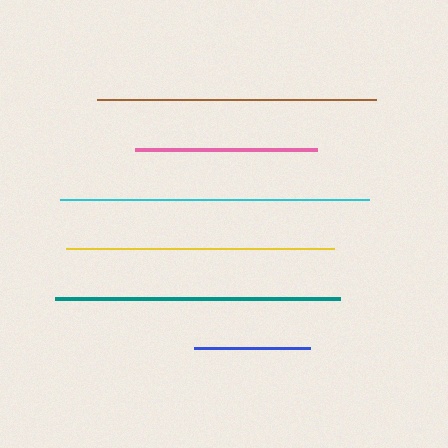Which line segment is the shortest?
The blue line is the shortest at approximately 116 pixels.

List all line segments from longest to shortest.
From longest to shortest: cyan, teal, brown, yellow, pink, blue.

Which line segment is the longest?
The cyan line is the longest at approximately 309 pixels.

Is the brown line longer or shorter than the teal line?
The teal line is longer than the brown line.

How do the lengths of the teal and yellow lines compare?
The teal and yellow lines are approximately the same length.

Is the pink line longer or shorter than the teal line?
The teal line is longer than the pink line.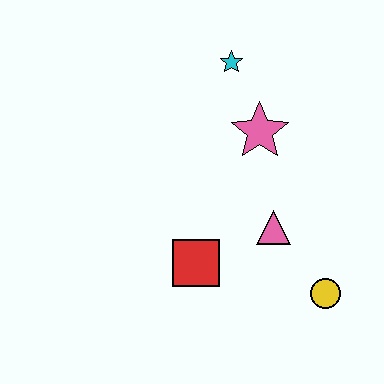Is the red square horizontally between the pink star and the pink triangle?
No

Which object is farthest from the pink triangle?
The cyan star is farthest from the pink triangle.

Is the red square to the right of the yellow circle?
No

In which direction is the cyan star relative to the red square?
The cyan star is above the red square.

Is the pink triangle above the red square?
Yes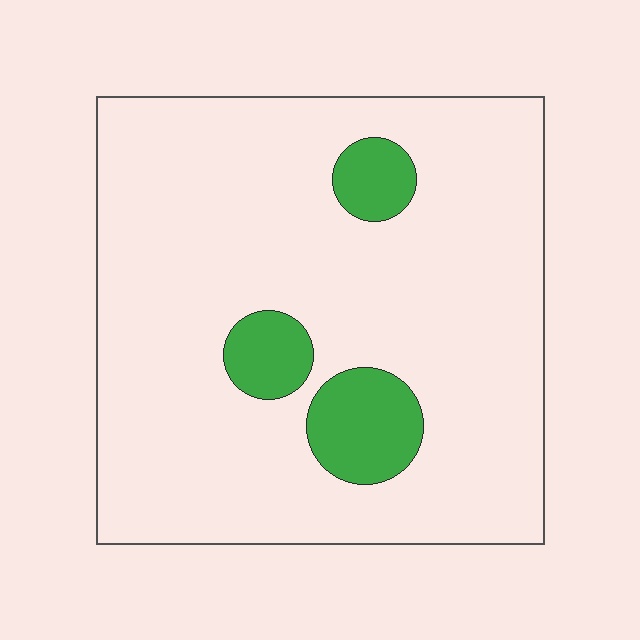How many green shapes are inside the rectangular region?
3.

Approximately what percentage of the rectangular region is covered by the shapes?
Approximately 10%.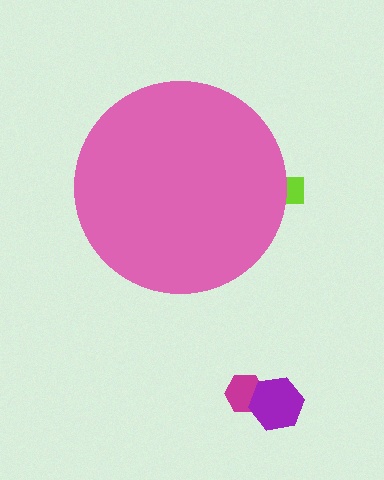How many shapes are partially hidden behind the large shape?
1 shape is partially hidden.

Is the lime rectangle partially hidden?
Yes, the lime rectangle is partially hidden behind the pink circle.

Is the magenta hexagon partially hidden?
No, the magenta hexagon is fully visible.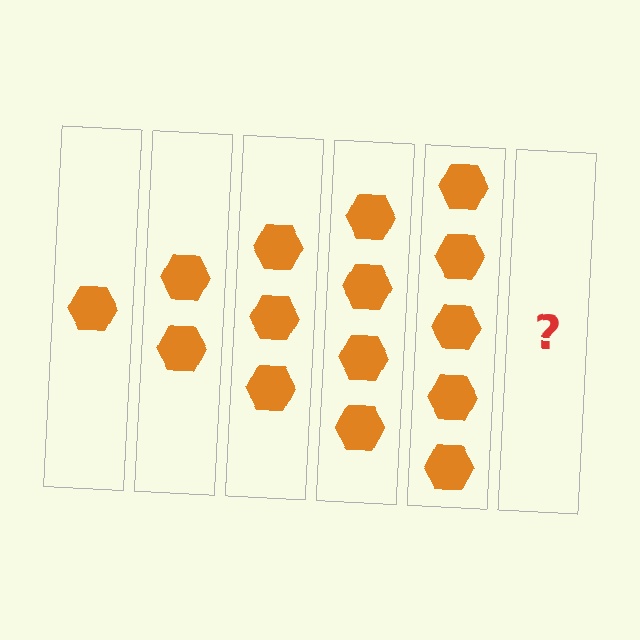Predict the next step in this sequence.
The next step is 6 hexagons.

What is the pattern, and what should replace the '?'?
The pattern is that each step adds one more hexagon. The '?' should be 6 hexagons.